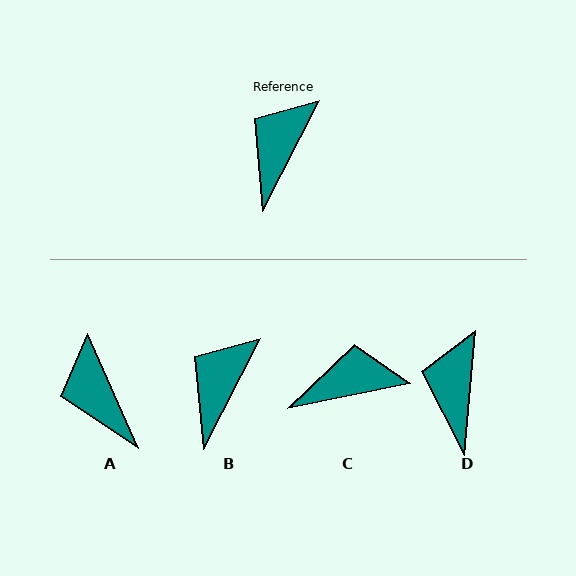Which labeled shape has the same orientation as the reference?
B.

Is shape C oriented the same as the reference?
No, it is off by about 52 degrees.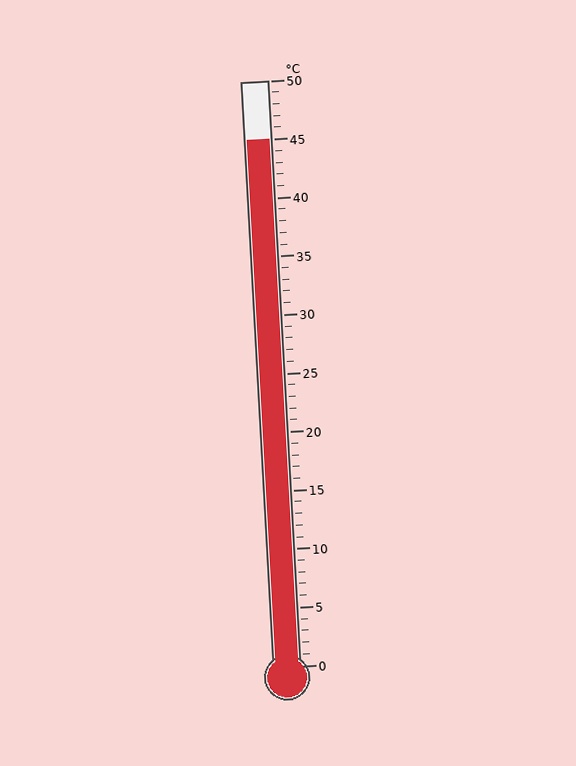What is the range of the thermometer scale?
The thermometer scale ranges from 0°C to 50°C.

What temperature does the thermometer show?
The thermometer shows approximately 45°C.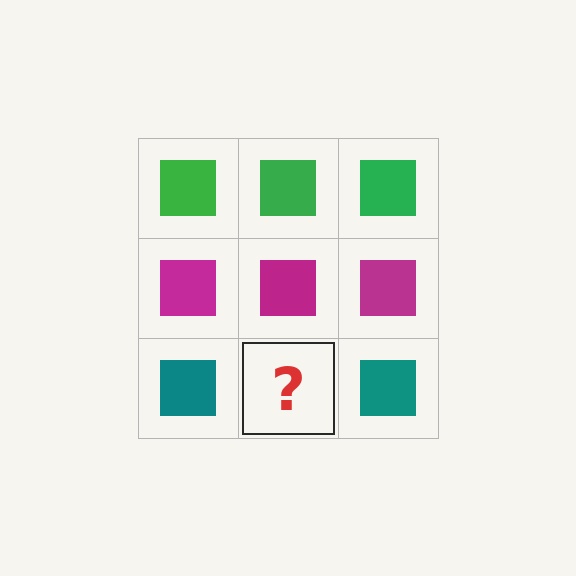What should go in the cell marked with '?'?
The missing cell should contain a teal square.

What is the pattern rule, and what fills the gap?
The rule is that each row has a consistent color. The gap should be filled with a teal square.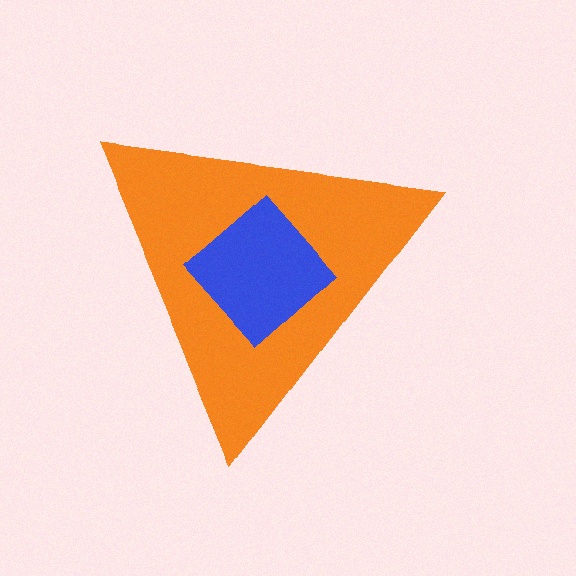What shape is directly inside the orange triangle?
The blue diamond.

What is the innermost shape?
The blue diamond.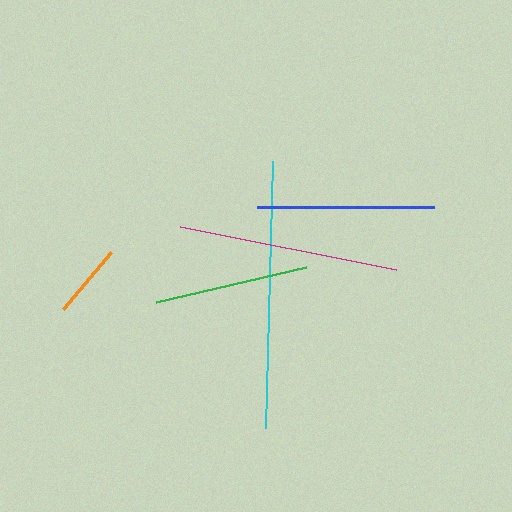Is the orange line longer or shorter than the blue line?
The blue line is longer than the orange line.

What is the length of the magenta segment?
The magenta segment is approximately 221 pixels long.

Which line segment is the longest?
The cyan line is the longest at approximately 267 pixels.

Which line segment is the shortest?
The orange line is the shortest at approximately 74 pixels.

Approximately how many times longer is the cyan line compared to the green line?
The cyan line is approximately 1.7 times the length of the green line.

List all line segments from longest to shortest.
From longest to shortest: cyan, magenta, blue, green, orange.